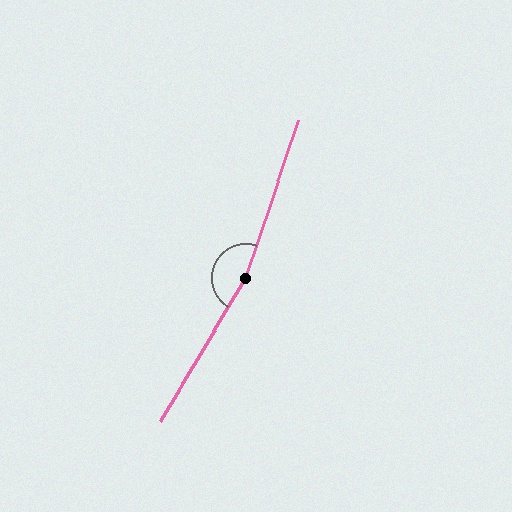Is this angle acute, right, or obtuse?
It is obtuse.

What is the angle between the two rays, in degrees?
Approximately 168 degrees.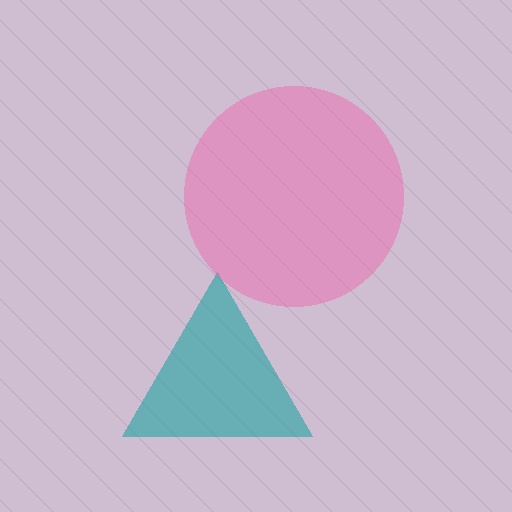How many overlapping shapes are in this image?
There are 2 overlapping shapes in the image.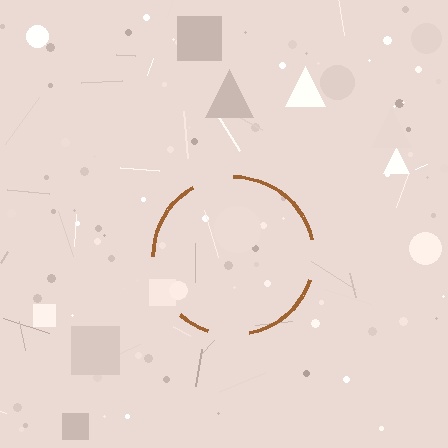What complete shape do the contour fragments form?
The contour fragments form a circle.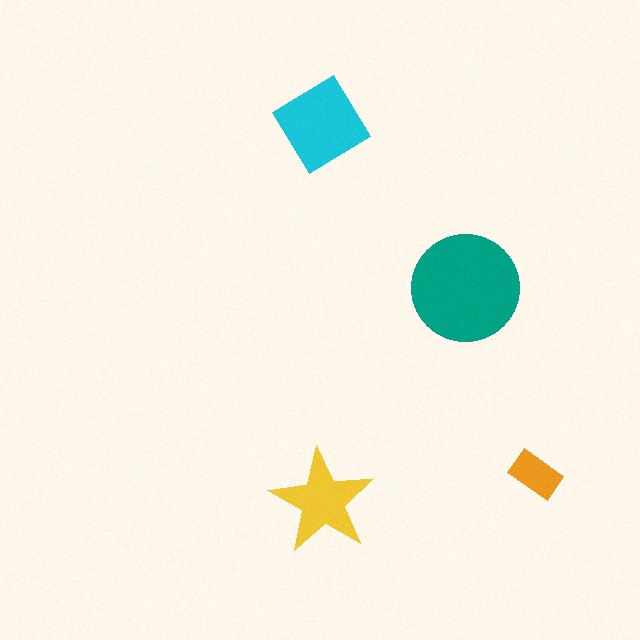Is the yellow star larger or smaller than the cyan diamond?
Smaller.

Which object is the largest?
The teal circle.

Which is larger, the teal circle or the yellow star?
The teal circle.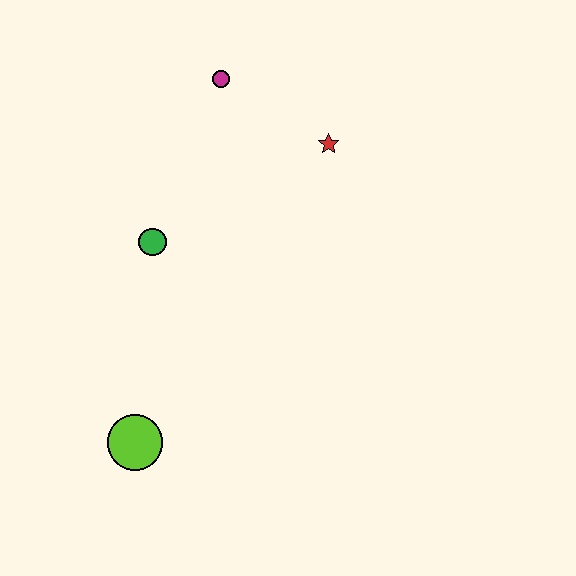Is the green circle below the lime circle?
No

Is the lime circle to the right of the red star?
No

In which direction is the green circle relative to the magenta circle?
The green circle is below the magenta circle.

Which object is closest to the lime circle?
The green circle is closest to the lime circle.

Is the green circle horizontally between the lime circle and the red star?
Yes